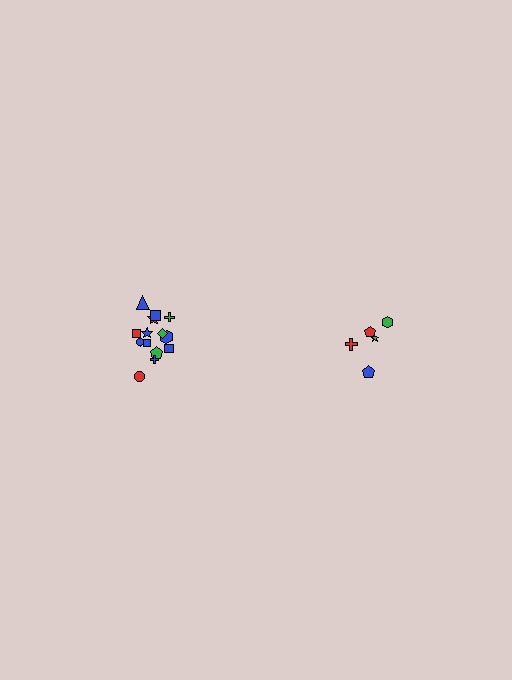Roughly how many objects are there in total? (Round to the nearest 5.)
Roughly 20 objects in total.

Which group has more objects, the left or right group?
The left group.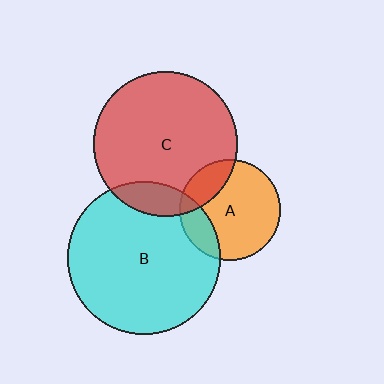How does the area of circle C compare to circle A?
Approximately 2.0 times.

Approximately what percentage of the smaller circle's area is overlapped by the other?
Approximately 20%.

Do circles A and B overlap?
Yes.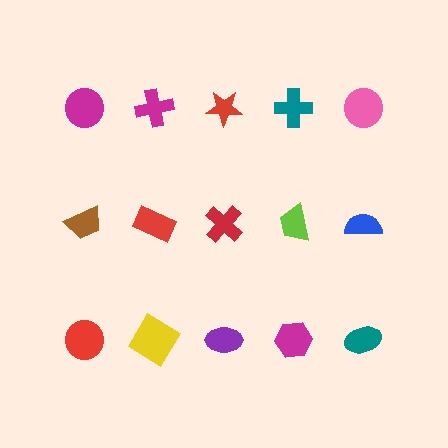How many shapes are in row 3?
5 shapes.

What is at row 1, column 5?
A pink circle.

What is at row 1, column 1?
A magenta circle.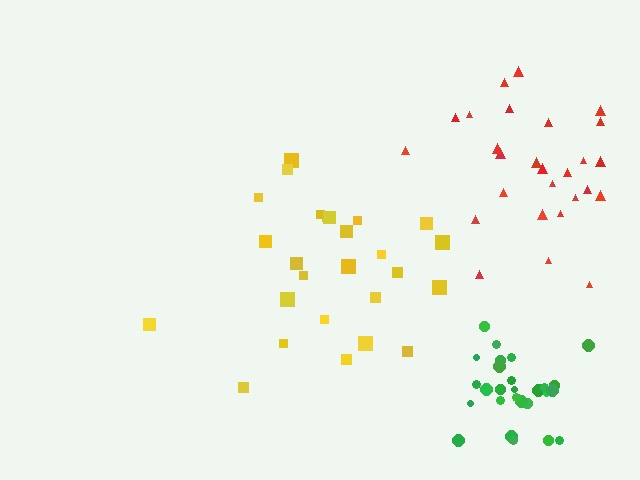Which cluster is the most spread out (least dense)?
Yellow.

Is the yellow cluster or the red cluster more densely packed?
Red.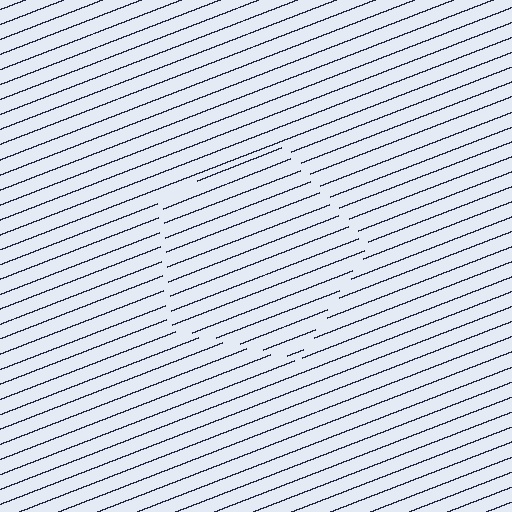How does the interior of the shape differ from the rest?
The interior of the shape contains the same grating, shifted by half a period — the contour is defined by the phase discontinuity where line-ends from the inner and outer gratings abut.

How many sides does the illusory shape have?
5 sides — the line-ends trace a pentagon.